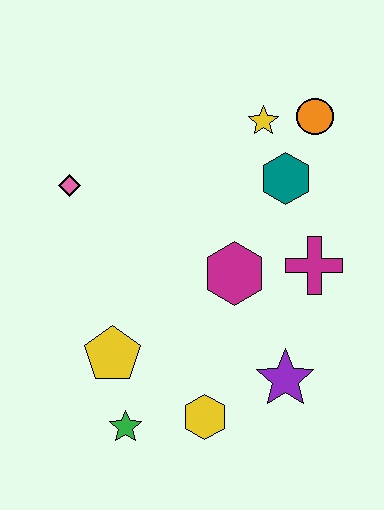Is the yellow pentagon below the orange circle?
Yes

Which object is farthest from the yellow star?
The green star is farthest from the yellow star.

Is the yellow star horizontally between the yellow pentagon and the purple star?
Yes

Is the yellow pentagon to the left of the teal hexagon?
Yes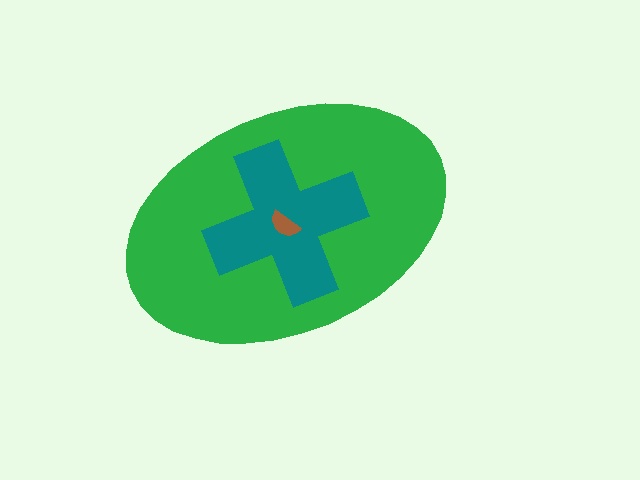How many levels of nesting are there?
3.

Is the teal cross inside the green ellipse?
Yes.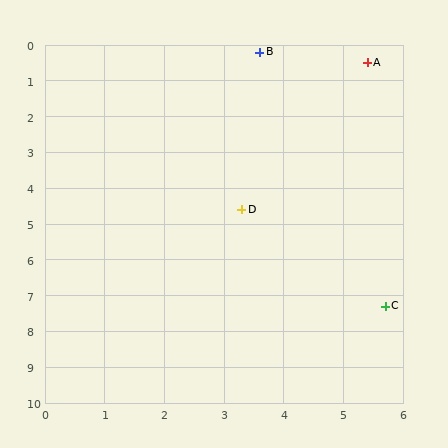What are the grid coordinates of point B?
Point B is at approximately (3.6, 0.2).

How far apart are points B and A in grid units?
Points B and A are about 1.8 grid units apart.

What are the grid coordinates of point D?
Point D is at approximately (3.3, 4.6).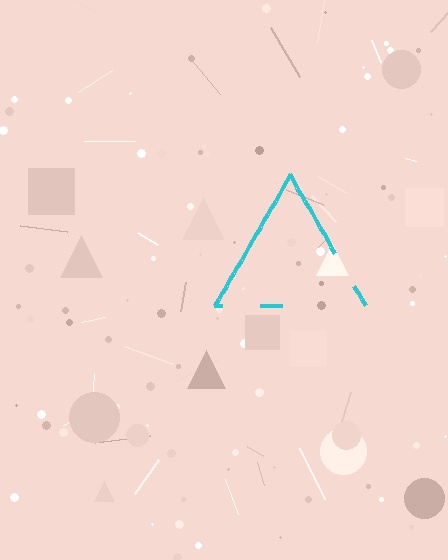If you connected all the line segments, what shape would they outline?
They would outline a triangle.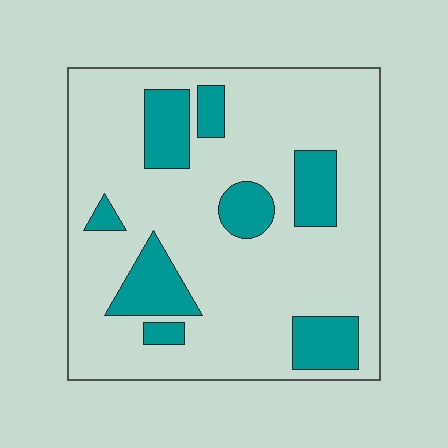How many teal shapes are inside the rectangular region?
8.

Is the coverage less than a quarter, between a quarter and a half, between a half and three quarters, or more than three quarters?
Less than a quarter.